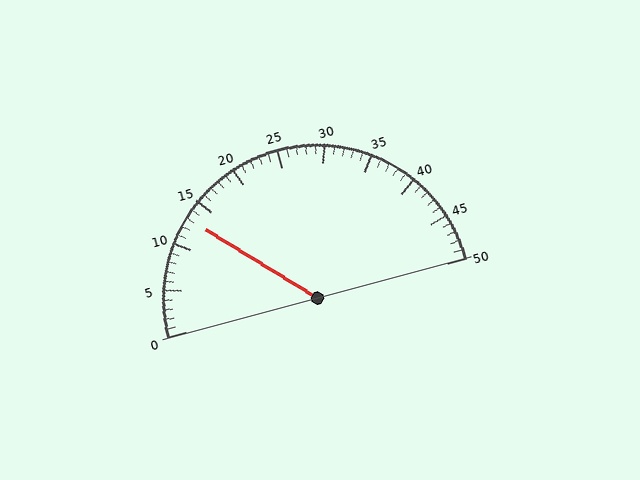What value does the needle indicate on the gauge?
The needle indicates approximately 13.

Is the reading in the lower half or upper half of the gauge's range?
The reading is in the lower half of the range (0 to 50).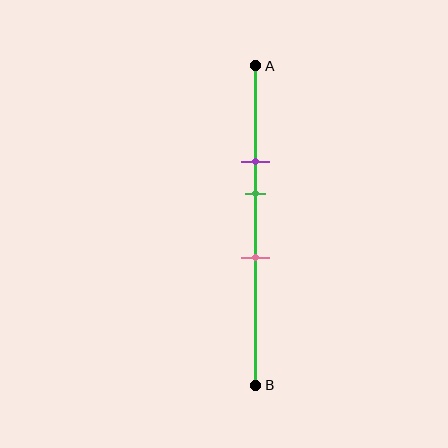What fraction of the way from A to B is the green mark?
The green mark is approximately 40% (0.4) of the way from A to B.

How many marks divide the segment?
There are 3 marks dividing the segment.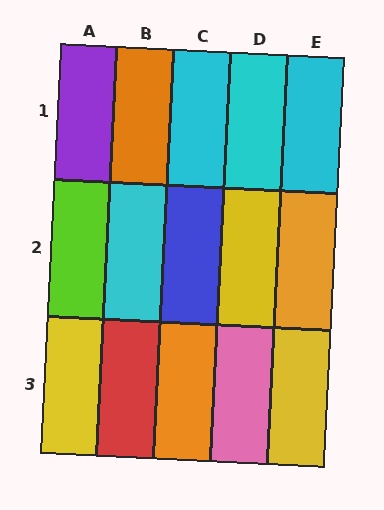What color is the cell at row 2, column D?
Yellow.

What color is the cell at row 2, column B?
Cyan.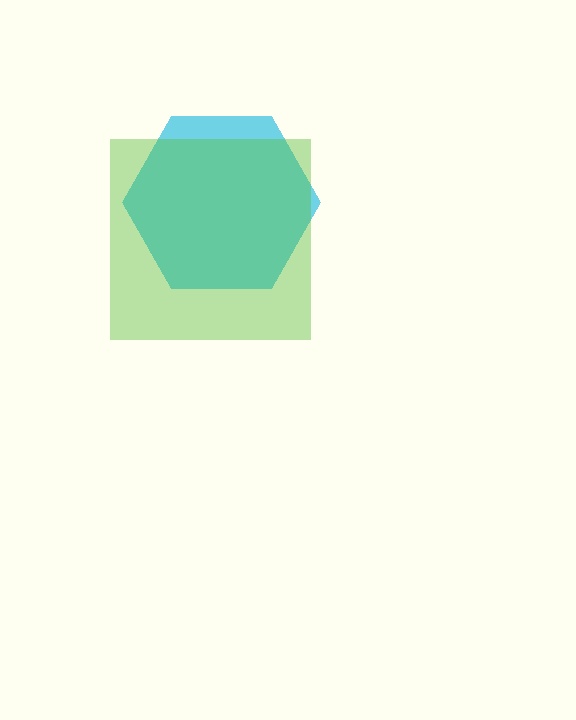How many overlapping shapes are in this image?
There are 2 overlapping shapes in the image.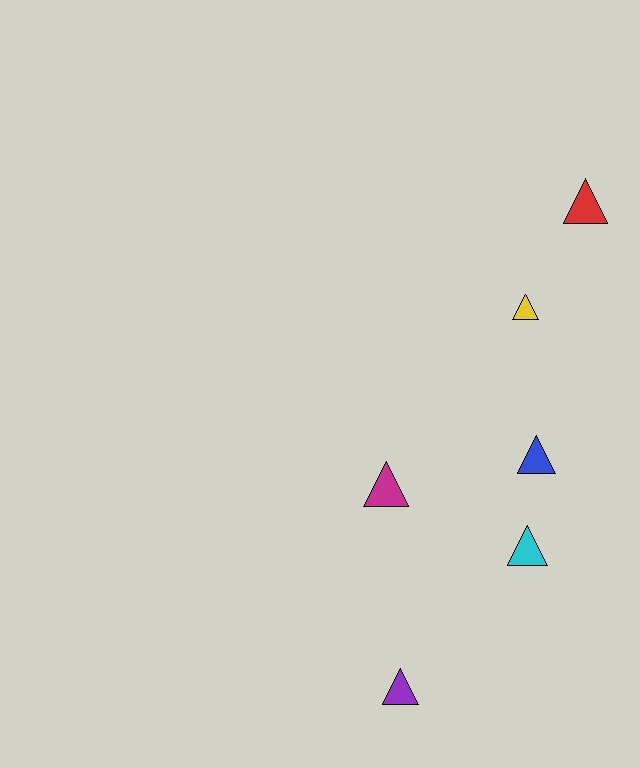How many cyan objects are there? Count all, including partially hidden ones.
There is 1 cyan object.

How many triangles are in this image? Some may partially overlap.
There are 6 triangles.